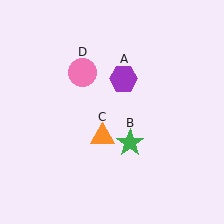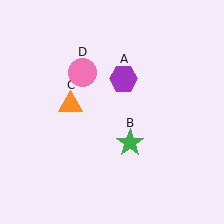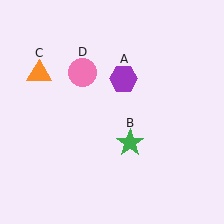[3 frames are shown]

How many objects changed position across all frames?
1 object changed position: orange triangle (object C).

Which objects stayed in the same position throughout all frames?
Purple hexagon (object A) and green star (object B) and pink circle (object D) remained stationary.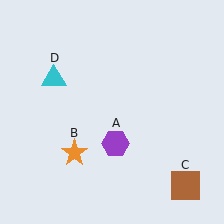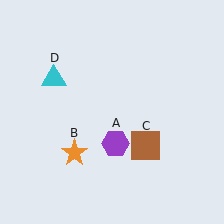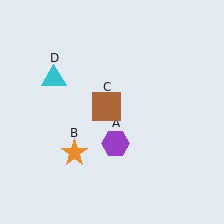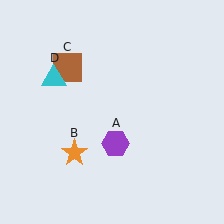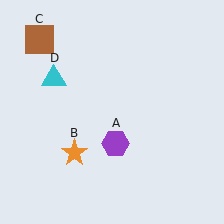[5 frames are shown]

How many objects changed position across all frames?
1 object changed position: brown square (object C).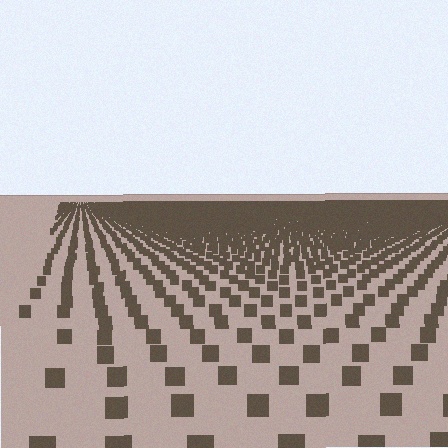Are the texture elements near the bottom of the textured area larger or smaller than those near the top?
Larger. Near the bottom, elements are closer to the viewer and appear at a bigger on-screen size.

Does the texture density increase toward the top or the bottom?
Density increases toward the top.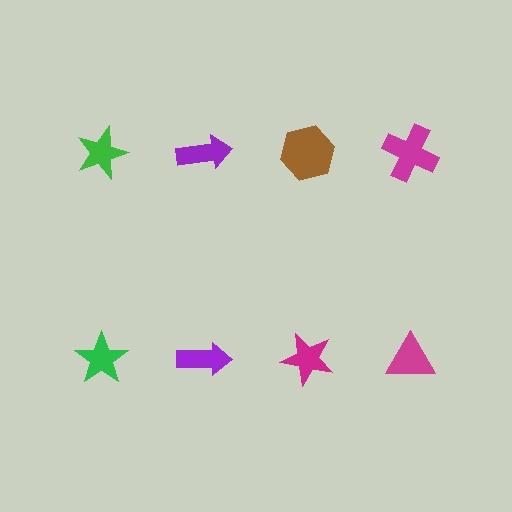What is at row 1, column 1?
A green star.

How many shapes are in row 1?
4 shapes.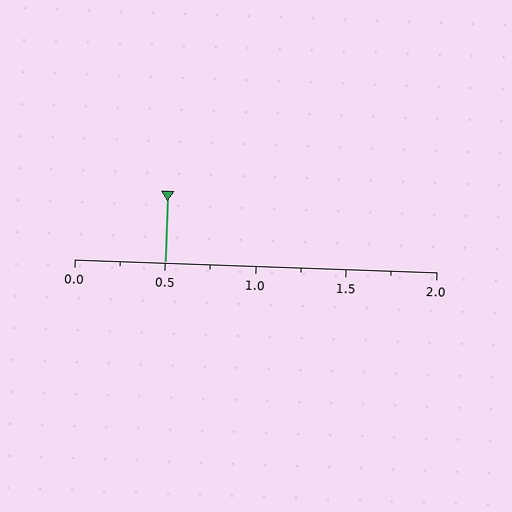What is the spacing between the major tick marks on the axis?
The major ticks are spaced 0.5 apart.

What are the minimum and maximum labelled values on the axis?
The axis runs from 0.0 to 2.0.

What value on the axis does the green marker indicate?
The marker indicates approximately 0.5.